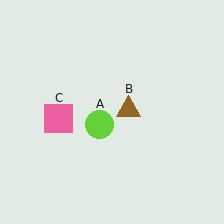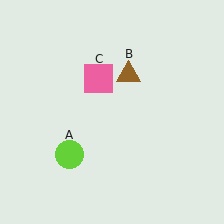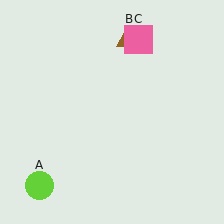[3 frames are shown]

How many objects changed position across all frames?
3 objects changed position: lime circle (object A), brown triangle (object B), pink square (object C).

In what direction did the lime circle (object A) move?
The lime circle (object A) moved down and to the left.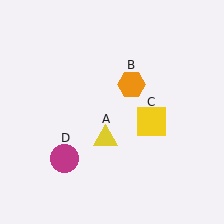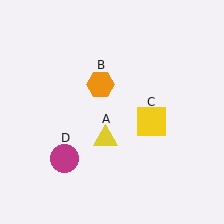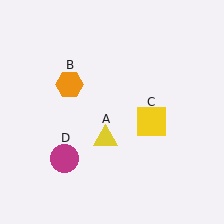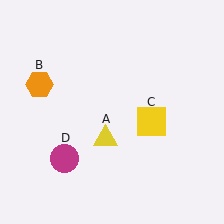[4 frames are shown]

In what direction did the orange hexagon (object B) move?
The orange hexagon (object B) moved left.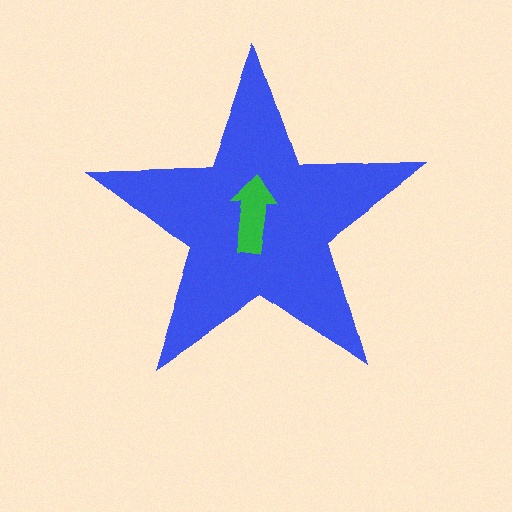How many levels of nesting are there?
2.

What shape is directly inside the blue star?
The green arrow.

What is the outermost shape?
The blue star.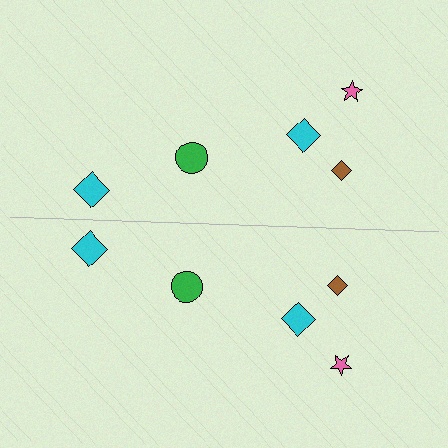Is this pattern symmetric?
Yes, this pattern has bilateral (reflection) symmetry.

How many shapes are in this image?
There are 10 shapes in this image.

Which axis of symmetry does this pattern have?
The pattern has a horizontal axis of symmetry running through the center of the image.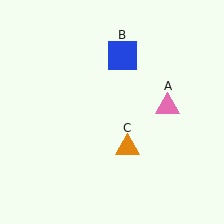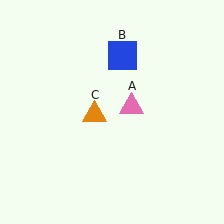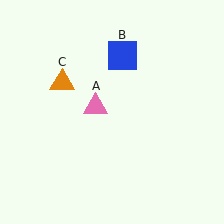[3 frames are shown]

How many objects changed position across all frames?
2 objects changed position: pink triangle (object A), orange triangle (object C).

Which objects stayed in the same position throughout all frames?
Blue square (object B) remained stationary.